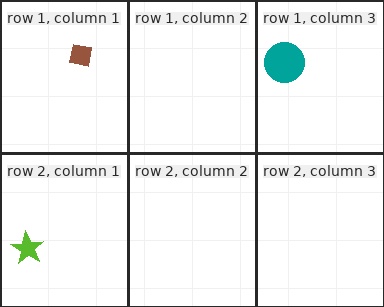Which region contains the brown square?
The row 1, column 1 region.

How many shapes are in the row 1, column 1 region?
1.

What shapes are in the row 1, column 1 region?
The brown square.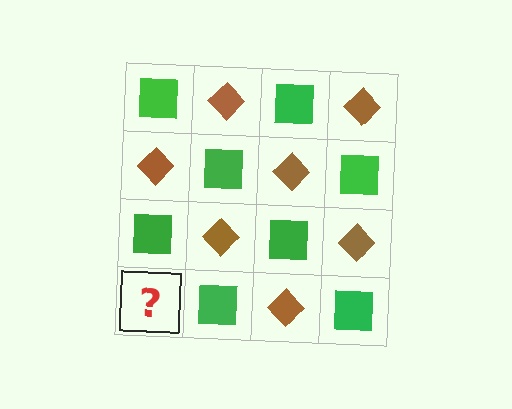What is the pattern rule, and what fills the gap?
The rule is that it alternates green square and brown diamond in a checkerboard pattern. The gap should be filled with a brown diamond.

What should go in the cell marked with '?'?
The missing cell should contain a brown diamond.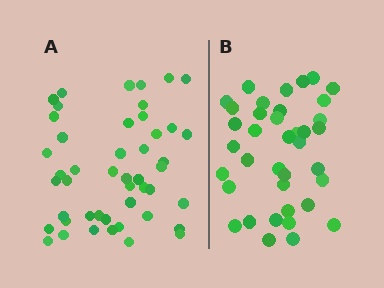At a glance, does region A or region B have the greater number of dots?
Region A (the left region) has more dots.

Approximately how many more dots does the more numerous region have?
Region A has roughly 8 or so more dots than region B.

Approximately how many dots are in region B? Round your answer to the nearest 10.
About 40 dots. (The exact count is 38, which rounds to 40.)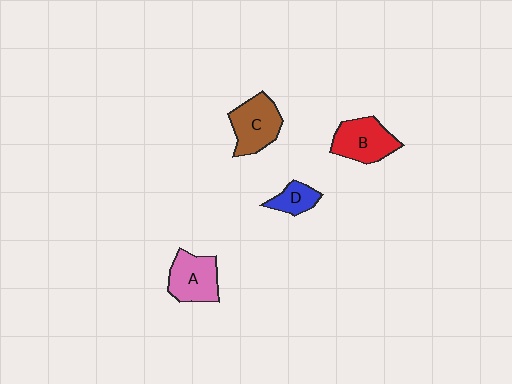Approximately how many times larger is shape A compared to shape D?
Approximately 1.9 times.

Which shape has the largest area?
Shape C (brown).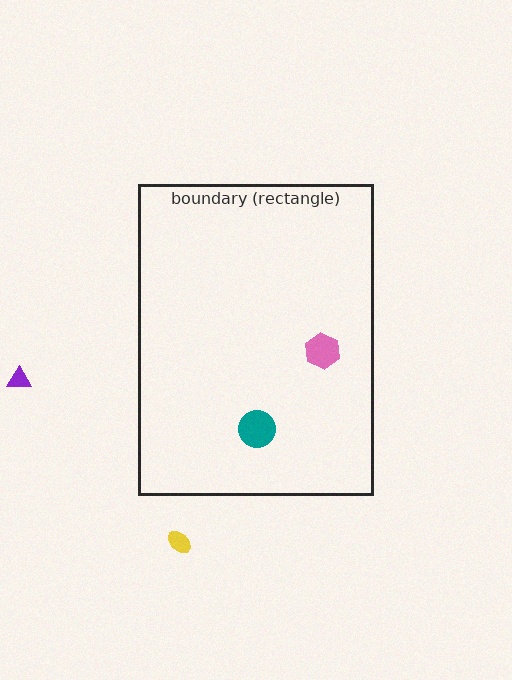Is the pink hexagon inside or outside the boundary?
Inside.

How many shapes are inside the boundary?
2 inside, 2 outside.